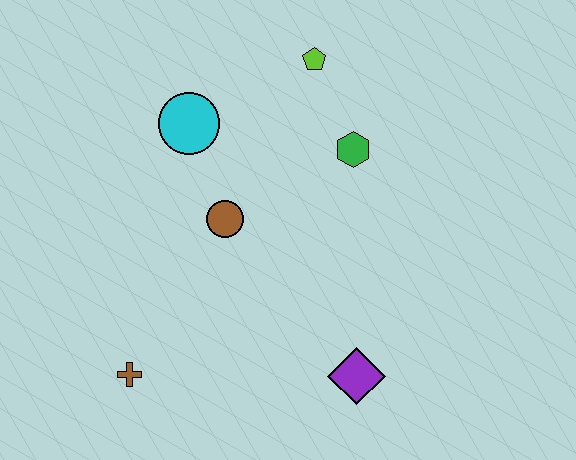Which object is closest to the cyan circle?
The brown circle is closest to the cyan circle.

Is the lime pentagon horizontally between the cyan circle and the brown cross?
No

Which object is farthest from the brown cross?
The lime pentagon is farthest from the brown cross.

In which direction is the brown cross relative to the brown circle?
The brown cross is below the brown circle.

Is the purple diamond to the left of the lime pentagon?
No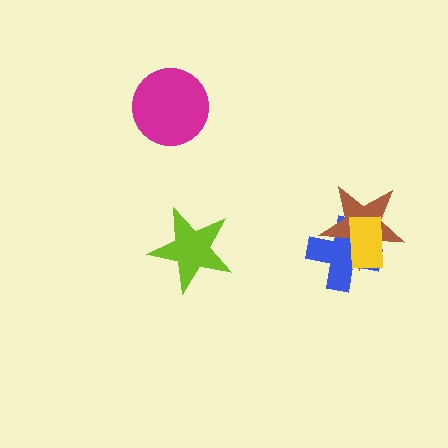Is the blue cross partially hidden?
Yes, it is partially covered by another shape.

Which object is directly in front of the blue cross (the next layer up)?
The brown star is directly in front of the blue cross.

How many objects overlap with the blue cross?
2 objects overlap with the blue cross.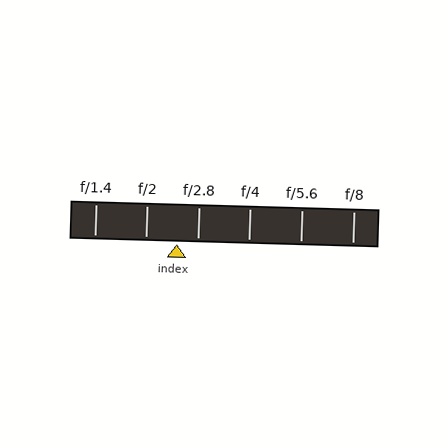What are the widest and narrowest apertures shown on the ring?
The widest aperture shown is f/1.4 and the narrowest is f/8.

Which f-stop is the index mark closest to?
The index mark is closest to f/2.8.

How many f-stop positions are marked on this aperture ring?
There are 6 f-stop positions marked.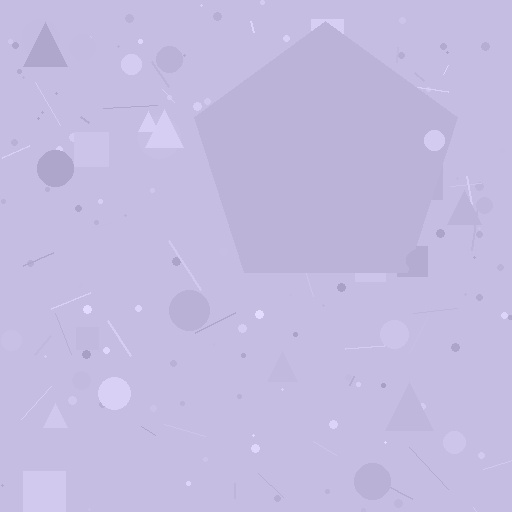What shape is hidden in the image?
A pentagon is hidden in the image.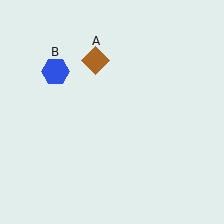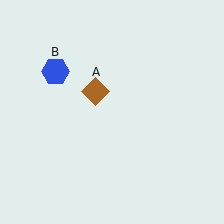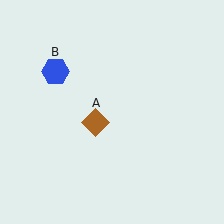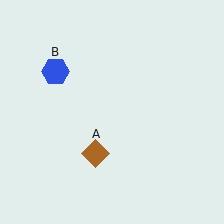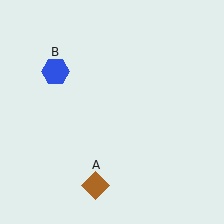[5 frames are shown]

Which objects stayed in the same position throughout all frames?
Blue hexagon (object B) remained stationary.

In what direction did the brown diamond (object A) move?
The brown diamond (object A) moved down.